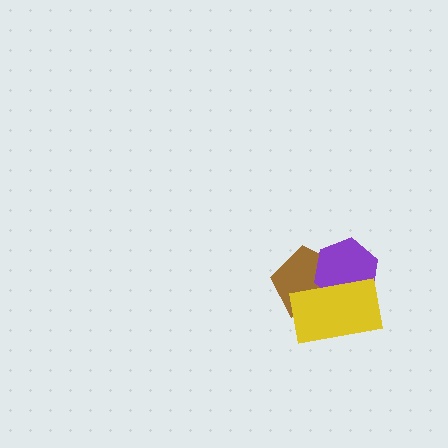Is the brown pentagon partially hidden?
Yes, it is partially covered by another shape.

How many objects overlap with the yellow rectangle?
2 objects overlap with the yellow rectangle.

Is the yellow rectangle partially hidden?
No, no other shape covers it.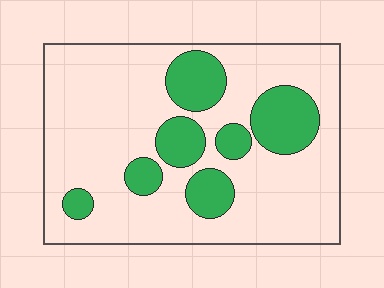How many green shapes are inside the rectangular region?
7.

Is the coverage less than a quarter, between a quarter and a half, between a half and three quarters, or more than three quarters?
Less than a quarter.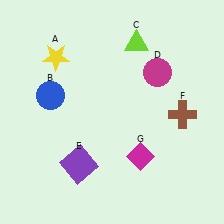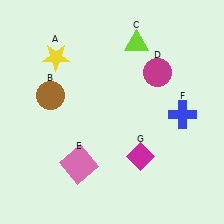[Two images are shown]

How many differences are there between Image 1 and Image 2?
There are 3 differences between the two images.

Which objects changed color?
B changed from blue to brown. E changed from purple to pink. F changed from brown to blue.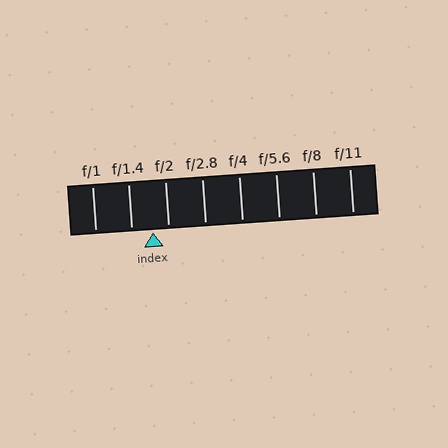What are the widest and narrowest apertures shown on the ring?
The widest aperture shown is f/1 and the narrowest is f/11.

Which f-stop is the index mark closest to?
The index mark is closest to f/2.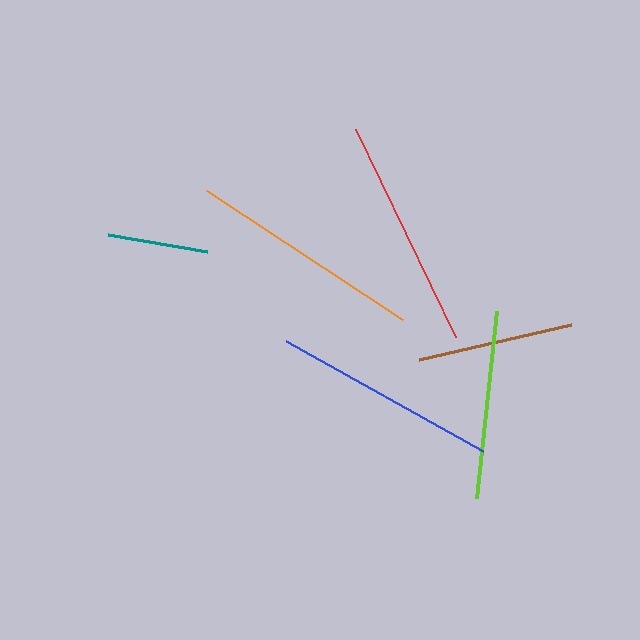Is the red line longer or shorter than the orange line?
The orange line is longer than the red line.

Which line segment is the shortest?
The teal line is the shortest at approximately 101 pixels.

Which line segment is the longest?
The orange line is the longest at approximately 235 pixels.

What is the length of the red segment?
The red segment is approximately 231 pixels long.